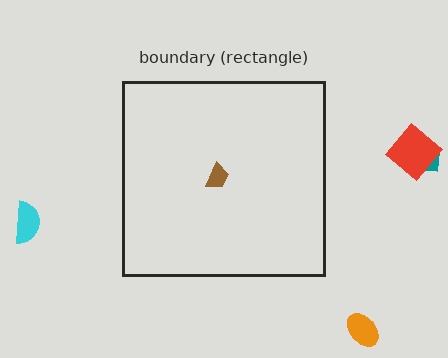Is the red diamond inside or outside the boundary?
Outside.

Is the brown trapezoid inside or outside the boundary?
Inside.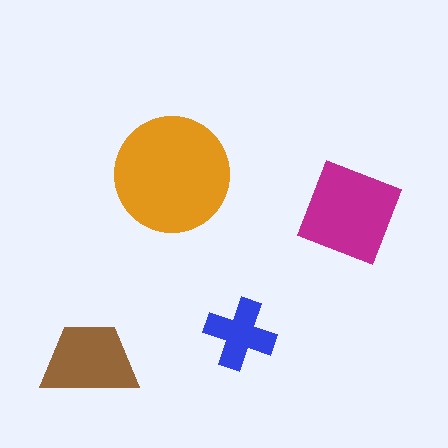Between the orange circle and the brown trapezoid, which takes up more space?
The orange circle.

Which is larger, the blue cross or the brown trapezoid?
The brown trapezoid.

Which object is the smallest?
The blue cross.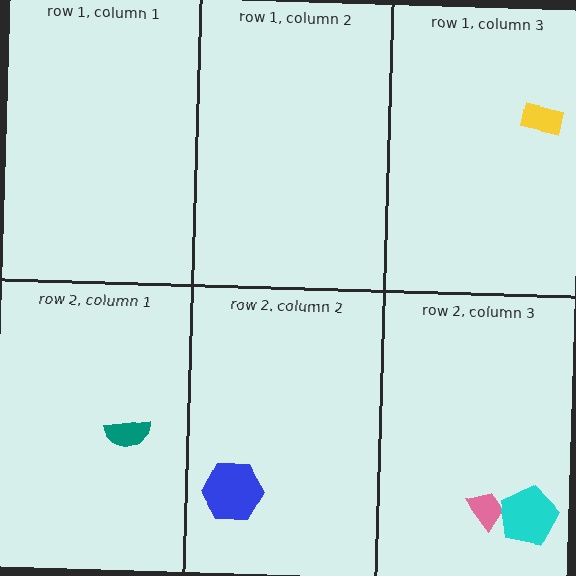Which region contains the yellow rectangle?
The row 1, column 3 region.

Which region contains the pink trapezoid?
The row 2, column 3 region.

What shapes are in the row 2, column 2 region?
The blue hexagon.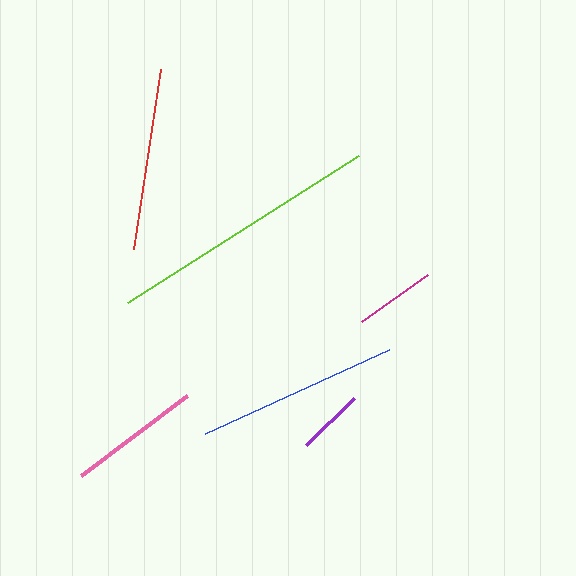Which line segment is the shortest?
The purple line is the shortest at approximately 67 pixels.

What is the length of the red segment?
The red segment is approximately 182 pixels long.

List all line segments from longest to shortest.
From longest to shortest: lime, blue, red, pink, magenta, purple.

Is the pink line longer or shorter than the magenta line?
The pink line is longer than the magenta line.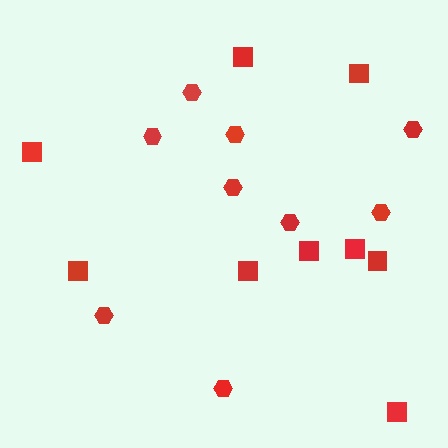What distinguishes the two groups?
There are 2 groups: one group of squares (9) and one group of hexagons (9).